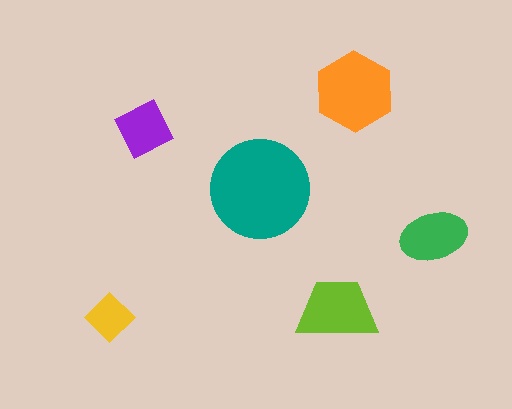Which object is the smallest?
The yellow diamond.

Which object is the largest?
The teal circle.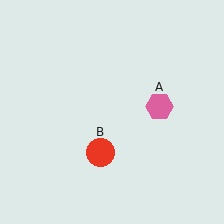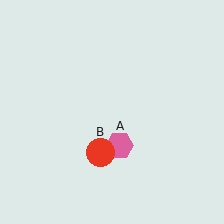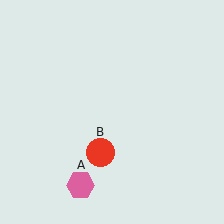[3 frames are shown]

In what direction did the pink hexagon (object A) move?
The pink hexagon (object A) moved down and to the left.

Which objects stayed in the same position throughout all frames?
Red circle (object B) remained stationary.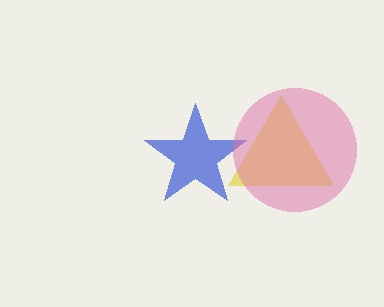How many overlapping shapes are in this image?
There are 3 overlapping shapes in the image.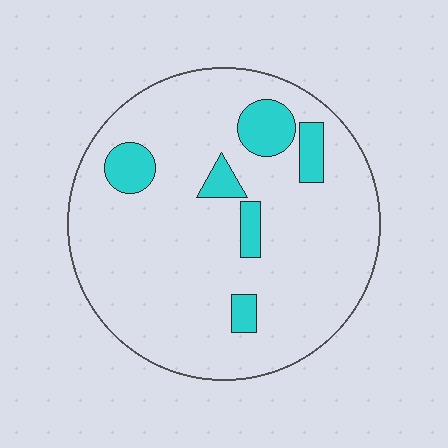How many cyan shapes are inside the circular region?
6.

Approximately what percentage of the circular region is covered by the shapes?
Approximately 15%.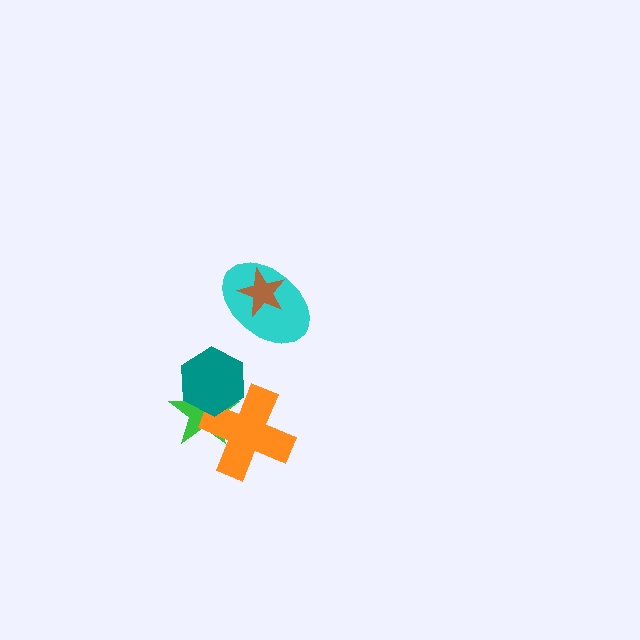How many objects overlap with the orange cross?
2 objects overlap with the orange cross.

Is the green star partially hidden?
Yes, it is partially covered by another shape.